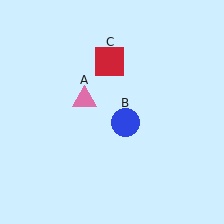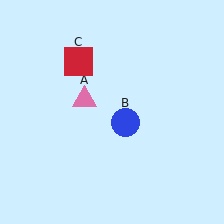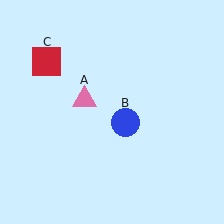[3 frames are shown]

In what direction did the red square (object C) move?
The red square (object C) moved left.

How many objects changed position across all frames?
1 object changed position: red square (object C).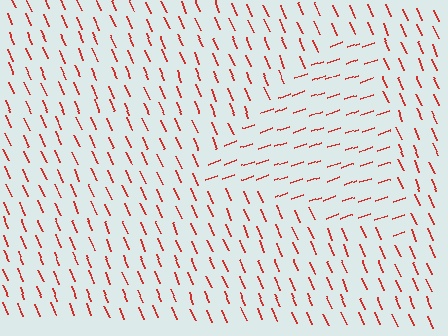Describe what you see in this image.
The image is filled with small red line segments. A triangle region in the image has lines oriented differently from the surrounding lines, creating a visible texture boundary.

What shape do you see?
I see a triangle.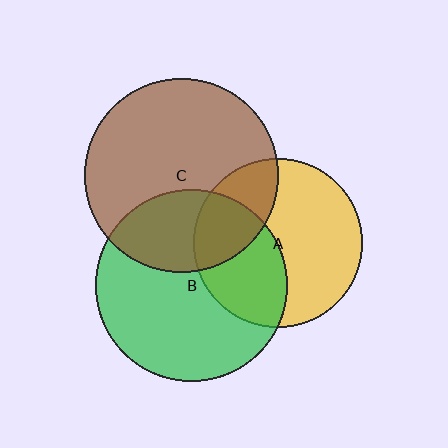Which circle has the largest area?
Circle C (brown).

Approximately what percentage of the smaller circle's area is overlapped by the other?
Approximately 30%.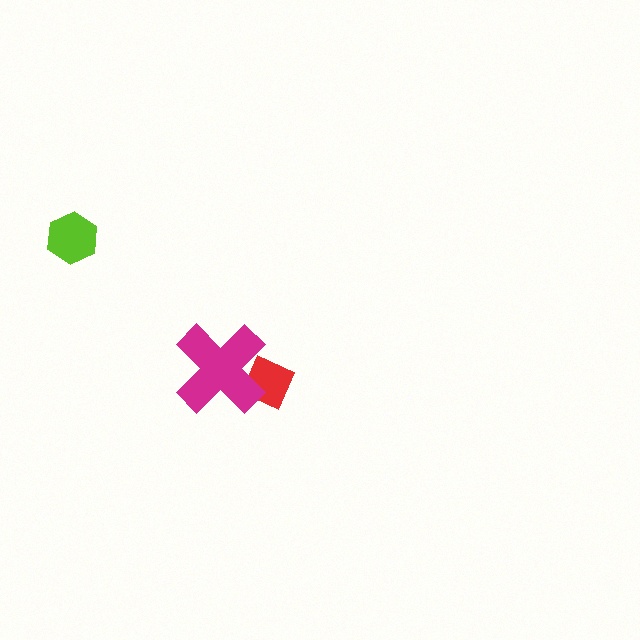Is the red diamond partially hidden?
Yes, it is partially covered by another shape.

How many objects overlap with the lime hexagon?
0 objects overlap with the lime hexagon.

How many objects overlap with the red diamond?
1 object overlaps with the red diamond.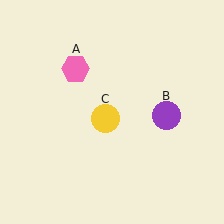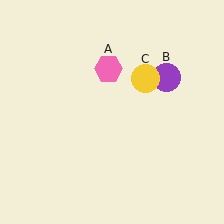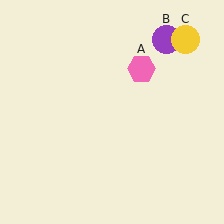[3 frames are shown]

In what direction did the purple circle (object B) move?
The purple circle (object B) moved up.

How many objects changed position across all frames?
3 objects changed position: pink hexagon (object A), purple circle (object B), yellow circle (object C).